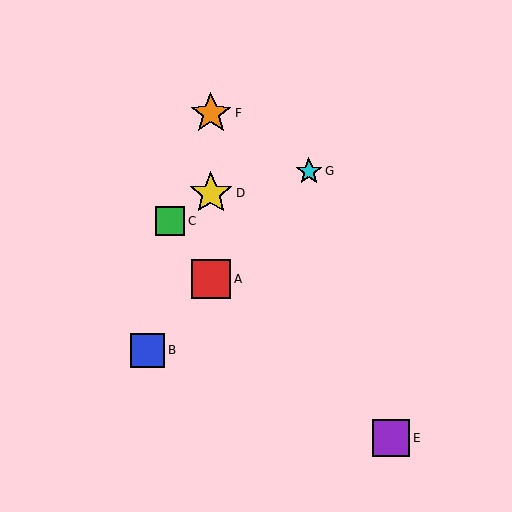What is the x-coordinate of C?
Object C is at x≈170.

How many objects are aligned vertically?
3 objects (A, D, F) are aligned vertically.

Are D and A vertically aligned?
Yes, both are at x≈211.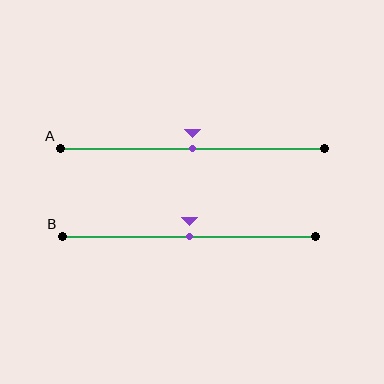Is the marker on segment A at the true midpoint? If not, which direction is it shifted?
Yes, the marker on segment A is at the true midpoint.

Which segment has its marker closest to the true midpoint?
Segment A has its marker closest to the true midpoint.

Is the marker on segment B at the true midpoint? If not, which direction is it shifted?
Yes, the marker on segment B is at the true midpoint.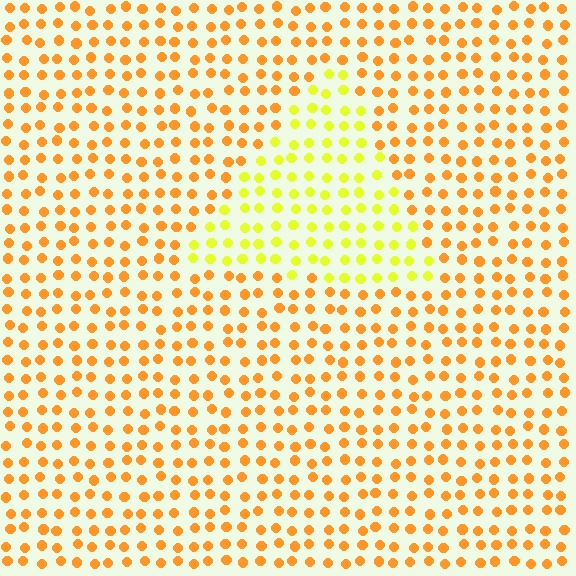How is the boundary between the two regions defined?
The boundary is defined purely by a slight shift in hue (about 37 degrees). Spacing, size, and orientation are identical on both sides.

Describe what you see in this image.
The image is filled with small orange elements in a uniform arrangement. A triangle-shaped region is visible where the elements are tinted to a slightly different hue, forming a subtle color boundary.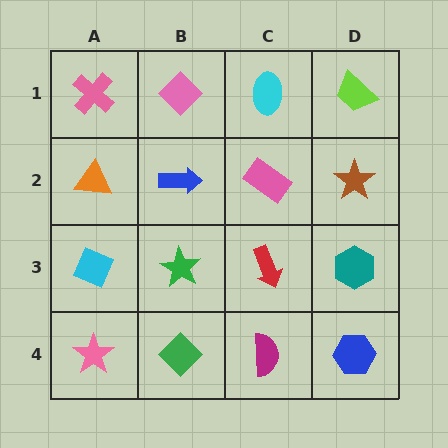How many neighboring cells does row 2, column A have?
3.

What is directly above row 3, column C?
A pink rectangle.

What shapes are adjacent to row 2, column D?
A lime trapezoid (row 1, column D), a teal hexagon (row 3, column D), a pink rectangle (row 2, column C).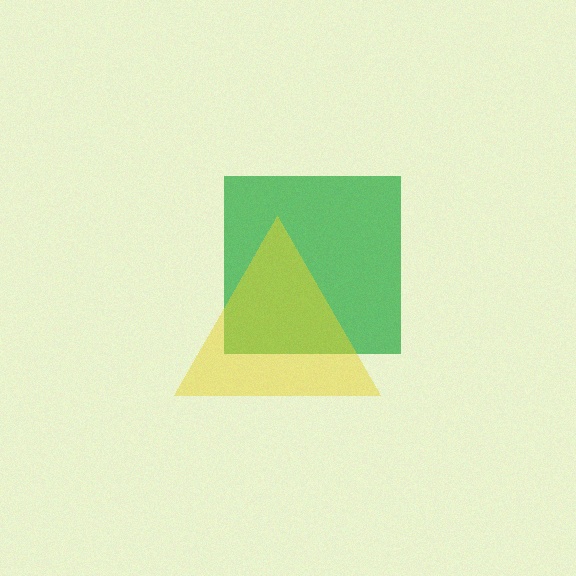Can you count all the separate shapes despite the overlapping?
Yes, there are 2 separate shapes.